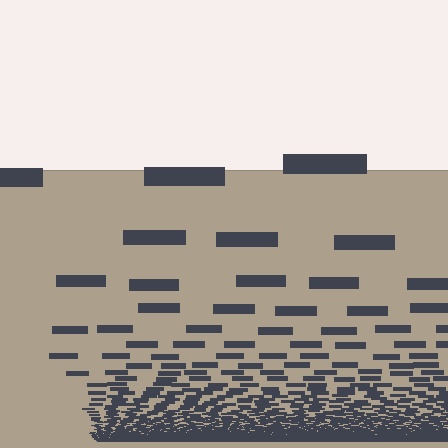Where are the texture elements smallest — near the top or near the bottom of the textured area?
Near the bottom.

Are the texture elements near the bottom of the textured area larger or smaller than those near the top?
Smaller. The gradient is inverted — elements near the bottom are smaller and denser.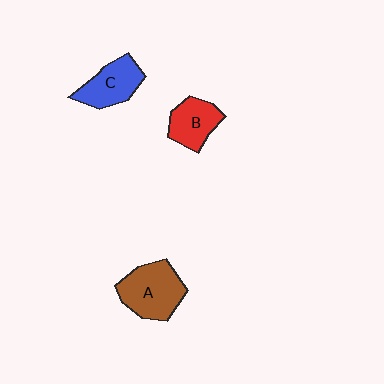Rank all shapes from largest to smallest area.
From largest to smallest: A (brown), C (blue), B (red).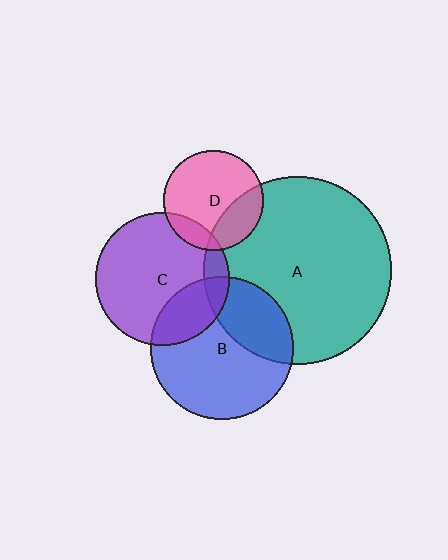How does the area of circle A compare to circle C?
Approximately 2.0 times.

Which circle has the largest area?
Circle A (teal).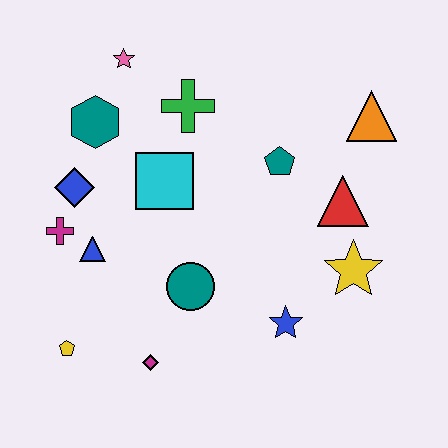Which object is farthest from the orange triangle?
The yellow pentagon is farthest from the orange triangle.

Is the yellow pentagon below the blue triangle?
Yes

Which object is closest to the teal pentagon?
The red triangle is closest to the teal pentagon.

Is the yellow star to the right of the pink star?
Yes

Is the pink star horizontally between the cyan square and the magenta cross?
Yes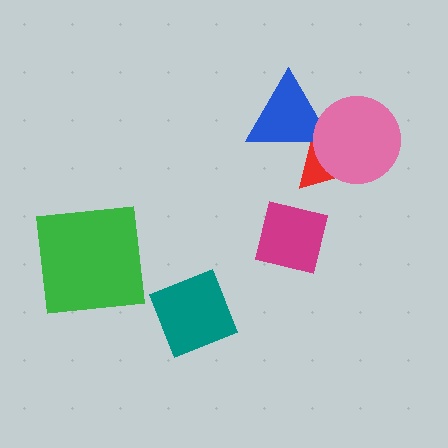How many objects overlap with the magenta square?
0 objects overlap with the magenta square.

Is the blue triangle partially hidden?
Yes, it is partially covered by another shape.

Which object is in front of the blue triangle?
The pink circle is in front of the blue triangle.